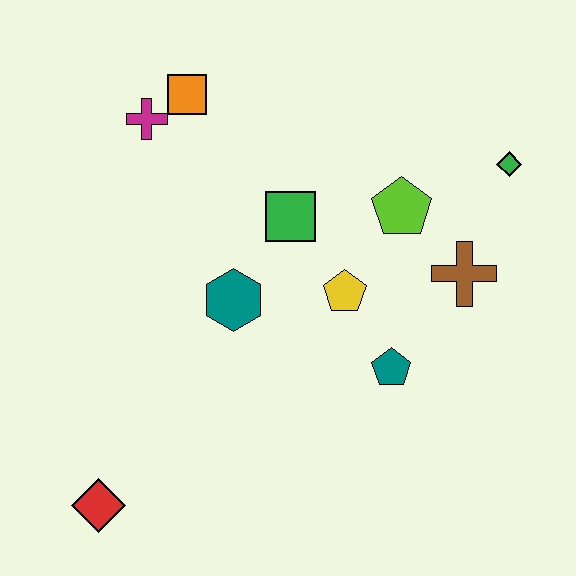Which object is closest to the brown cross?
The lime pentagon is closest to the brown cross.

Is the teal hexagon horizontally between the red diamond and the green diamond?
Yes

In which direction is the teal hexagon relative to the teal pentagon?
The teal hexagon is to the left of the teal pentagon.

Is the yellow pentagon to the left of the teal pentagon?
Yes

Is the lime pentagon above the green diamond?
No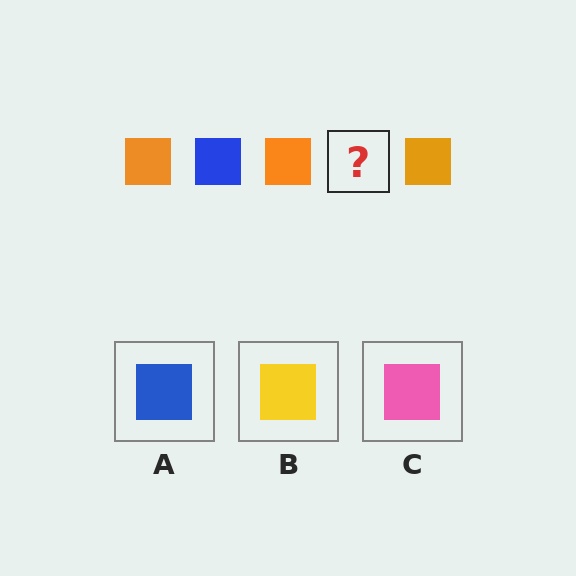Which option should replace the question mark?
Option A.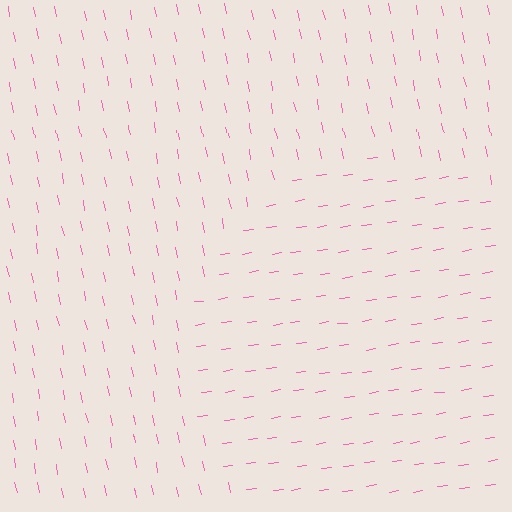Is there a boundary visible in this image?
Yes, there is a texture boundary formed by a change in line orientation.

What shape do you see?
I see a circle.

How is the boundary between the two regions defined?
The boundary is defined purely by a change in line orientation (approximately 87 degrees difference). All lines are the same color and thickness.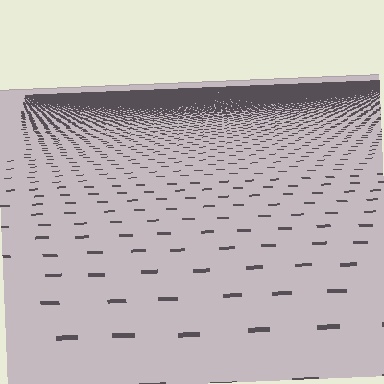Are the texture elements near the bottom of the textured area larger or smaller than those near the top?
Larger. Near the bottom, elements are closer to the viewer and appear at a bigger on-screen size.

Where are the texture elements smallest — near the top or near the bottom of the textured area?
Near the top.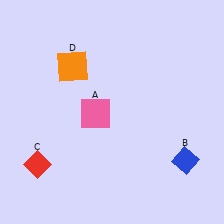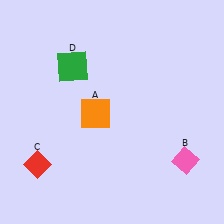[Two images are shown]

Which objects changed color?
A changed from pink to orange. B changed from blue to pink. D changed from orange to green.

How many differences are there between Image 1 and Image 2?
There are 3 differences between the two images.